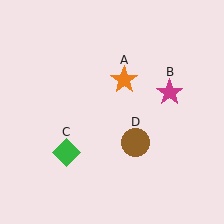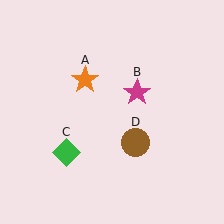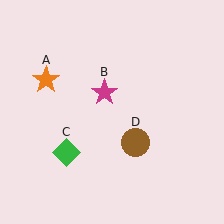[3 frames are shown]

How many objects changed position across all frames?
2 objects changed position: orange star (object A), magenta star (object B).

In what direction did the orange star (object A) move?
The orange star (object A) moved left.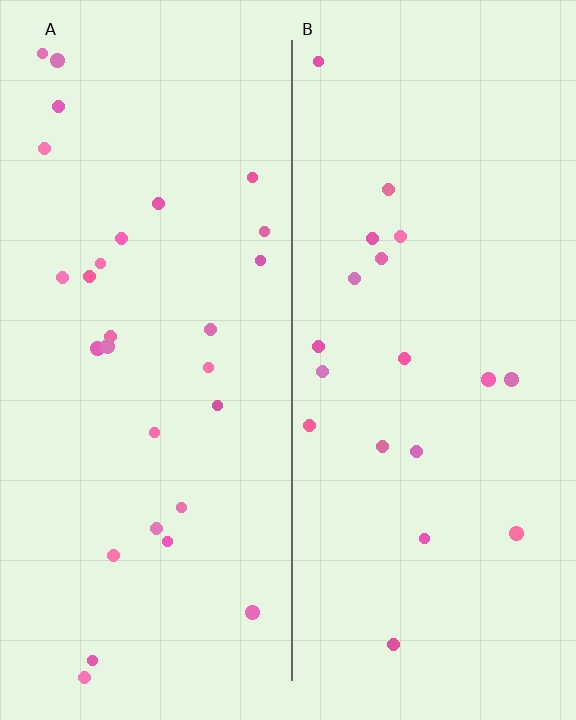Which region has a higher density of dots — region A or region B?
A (the left).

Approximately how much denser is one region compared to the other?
Approximately 1.5× — region A over region B.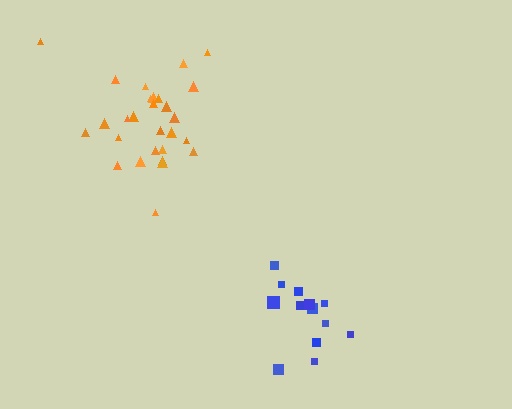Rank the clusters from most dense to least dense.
blue, orange.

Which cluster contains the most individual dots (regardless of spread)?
Orange (28).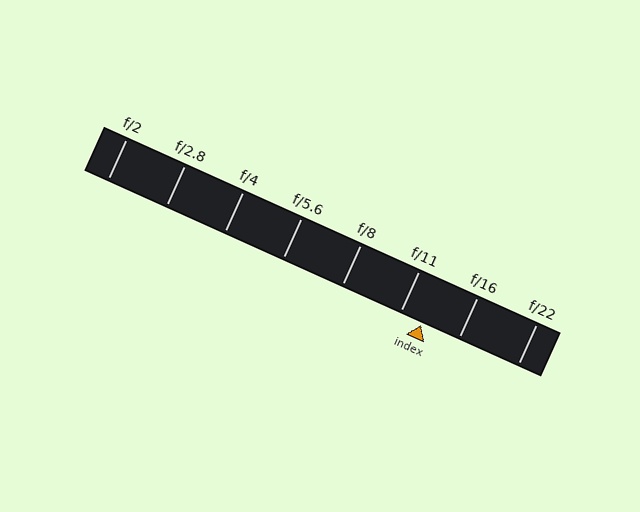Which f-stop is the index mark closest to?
The index mark is closest to f/11.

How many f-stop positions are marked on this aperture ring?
There are 8 f-stop positions marked.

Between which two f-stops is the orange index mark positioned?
The index mark is between f/11 and f/16.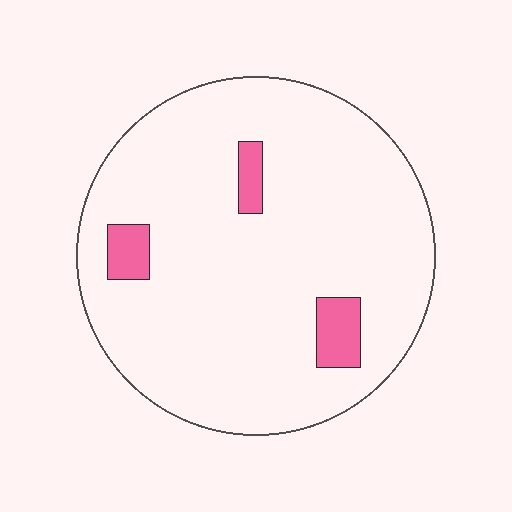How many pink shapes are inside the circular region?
3.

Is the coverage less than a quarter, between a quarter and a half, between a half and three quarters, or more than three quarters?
Less than a quarter.